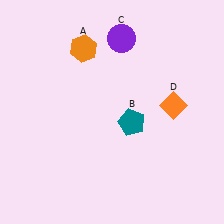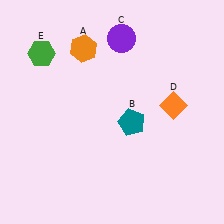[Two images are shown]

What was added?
A green hexagon (E) was added in Image 2.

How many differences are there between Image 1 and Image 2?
There is 1 difference between the two images.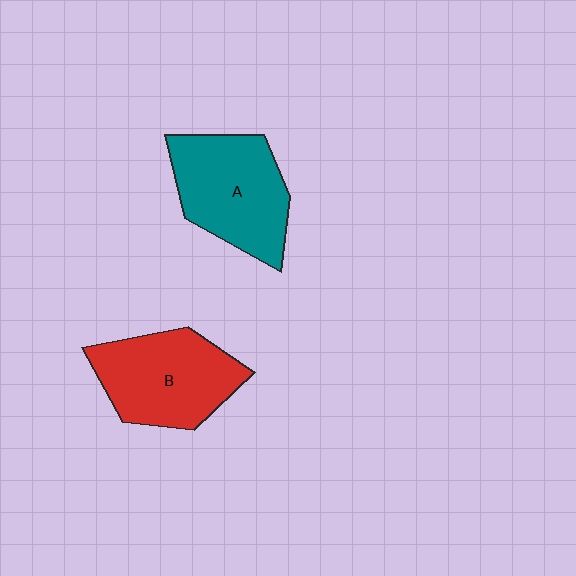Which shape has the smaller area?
Shape B (red).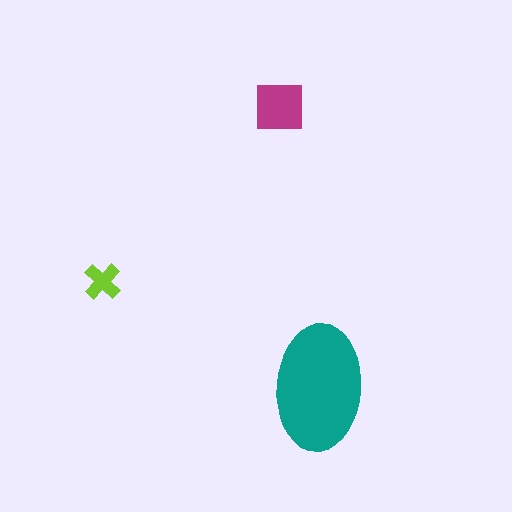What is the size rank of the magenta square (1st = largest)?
2nd.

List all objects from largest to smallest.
The teal ellipse, the magenta square, the lime cross.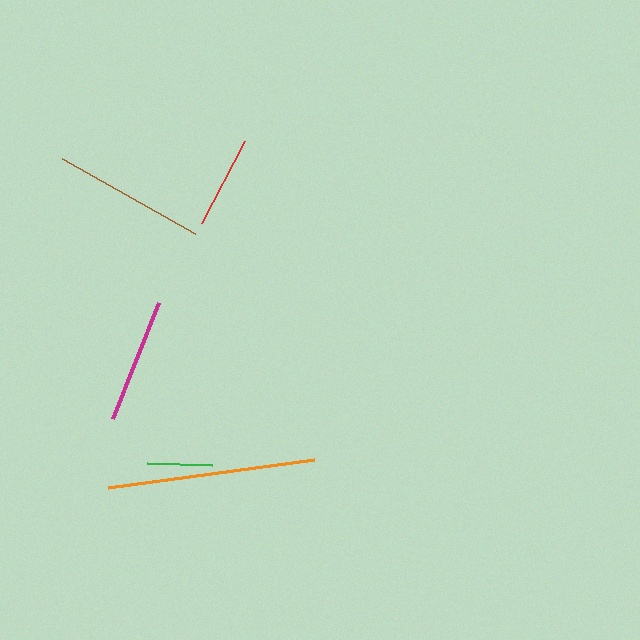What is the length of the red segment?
The red segment is approximately 92 pixels long.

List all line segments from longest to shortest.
From longest to shortest: orange, brown, magenta, red, green.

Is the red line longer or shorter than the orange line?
The orange line is longer than the red line.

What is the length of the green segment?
The green segment is approximately 65 pixels long.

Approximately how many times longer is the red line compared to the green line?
The red line is approximately 1.4 times the length of the green line.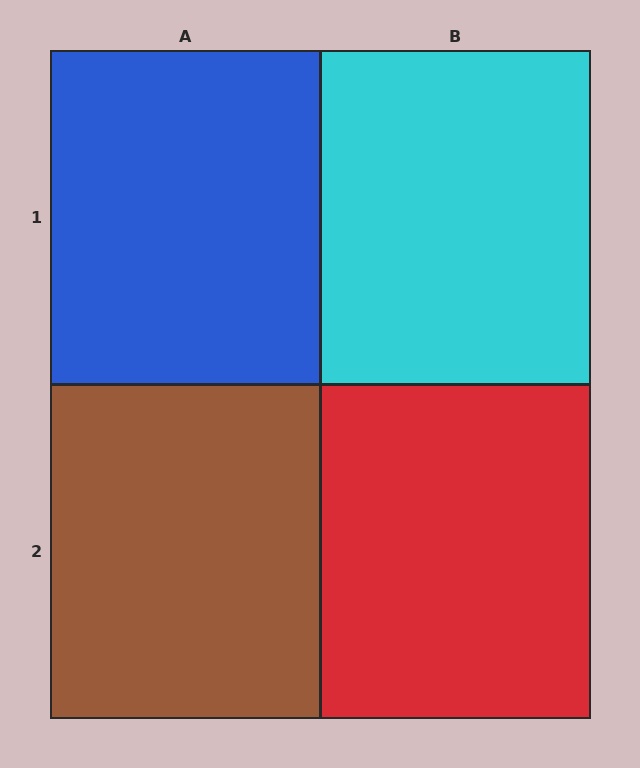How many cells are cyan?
1 cell is cyan.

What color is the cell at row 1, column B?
Cyan.